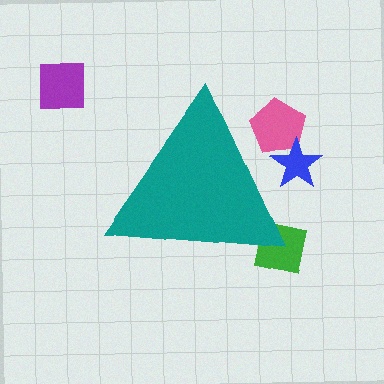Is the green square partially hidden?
Yes, the green square is partially hidden behind the teal triangle.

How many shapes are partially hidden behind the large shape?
3 shapes are partially hidden.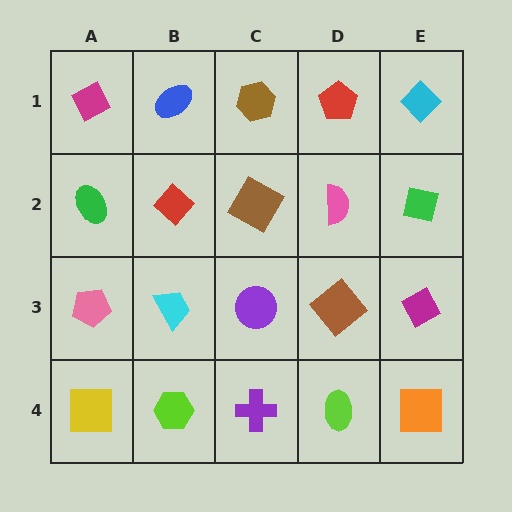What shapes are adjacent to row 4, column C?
A purple circle (row 3, column C), a lime hexagon (row 4, column B), a lime ellipse (row 4, column D).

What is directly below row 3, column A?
A yellow square.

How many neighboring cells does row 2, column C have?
4.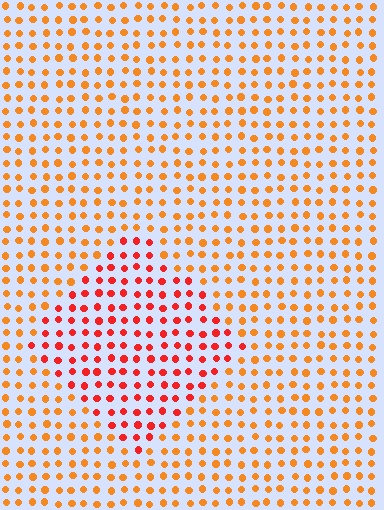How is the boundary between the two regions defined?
The boundary is defined purely by a slight shift in hue (about 30 degrees). Spacing, size, and orientation are identical on both sides.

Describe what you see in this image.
The image is filled with small orange elements in a uniform arrangement. A diamond-shaped region is visible where the elements are tinted to a slightly different hue, forming a subtle color boundary.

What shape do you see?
I see a diamond.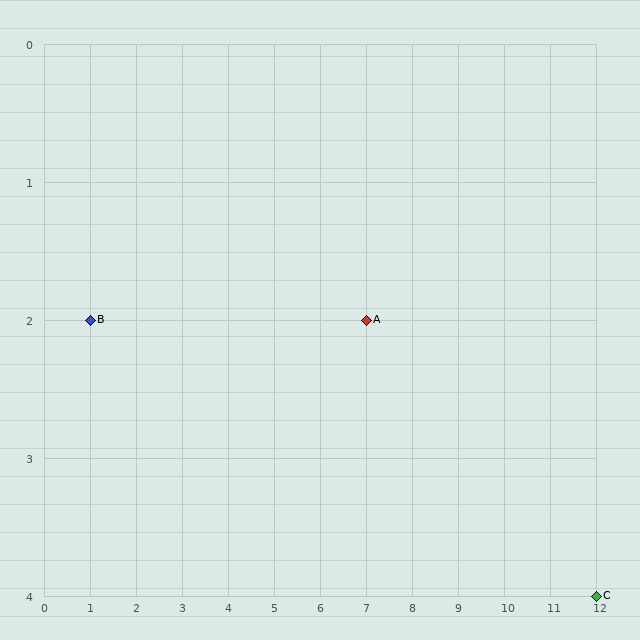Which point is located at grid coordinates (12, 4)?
Point C is at (12, 4).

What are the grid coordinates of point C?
Point C is at grid coordinates (12, 4).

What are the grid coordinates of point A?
Point A is at grid coordinates (7, 2).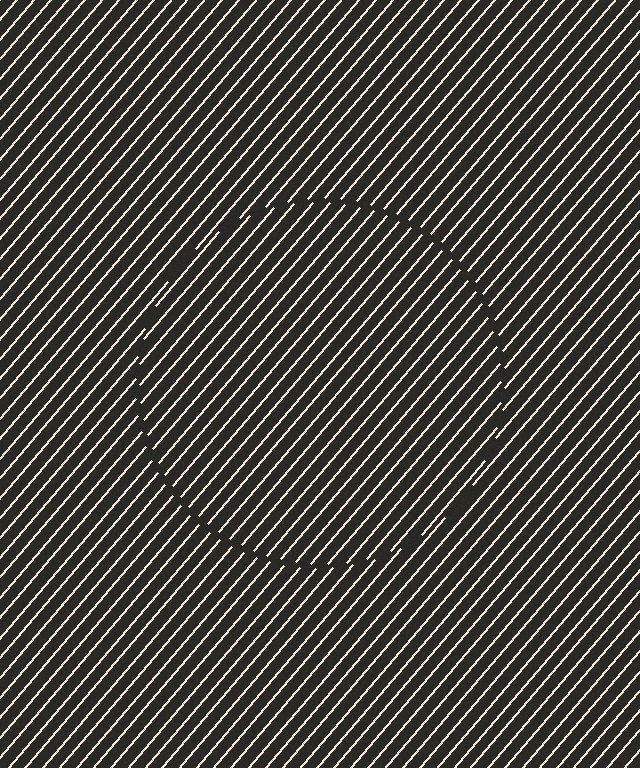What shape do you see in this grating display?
An illusory circle. The interior of the shape contains the same grating, shifted by half a period — the contour is defined by the phase discontinuity where line-ends from the inner and outer gratings abut.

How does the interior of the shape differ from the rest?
The interior of the shape contains the same grating, shifted by half a period — the contour is defined by the phase discontinuity where line-ends from the inner and outer gratings abut.